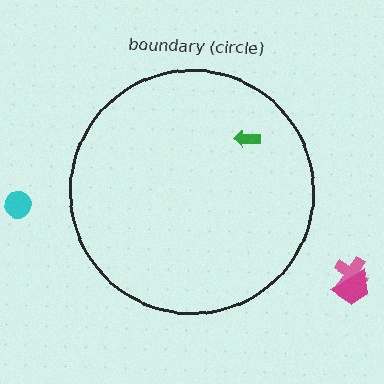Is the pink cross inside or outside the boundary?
Outside.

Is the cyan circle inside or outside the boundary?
Outside.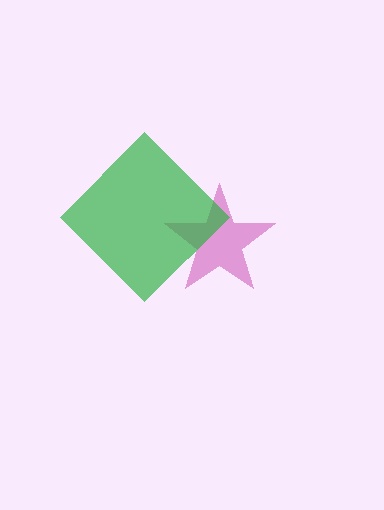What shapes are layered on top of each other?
The layered shapes are: a magenta star, a green diamond.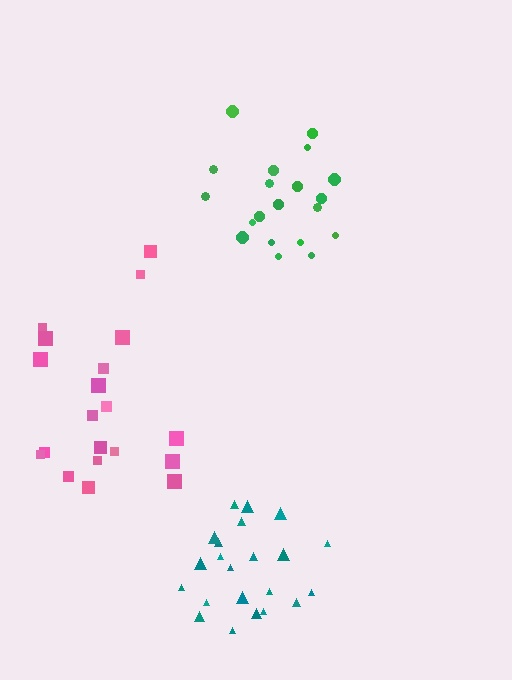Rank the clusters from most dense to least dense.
teal, green, pink.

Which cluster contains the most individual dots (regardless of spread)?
Teal (22).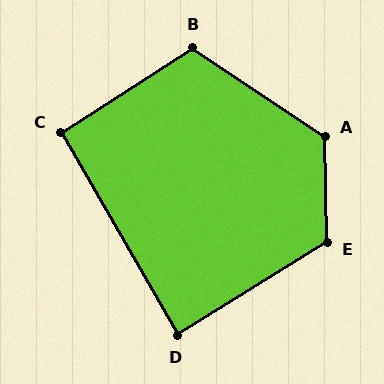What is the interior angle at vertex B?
Approximately 114 degrees (obtuse).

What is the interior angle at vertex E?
Approximately 121 degrees (obtuse).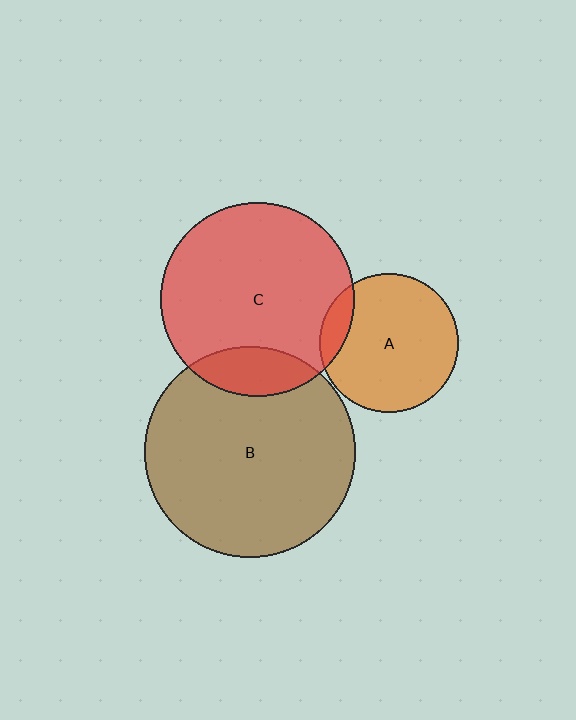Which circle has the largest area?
Circle B (brown).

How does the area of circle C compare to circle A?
Approximately 2.0 times.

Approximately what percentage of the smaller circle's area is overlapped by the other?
Approximately 10%.